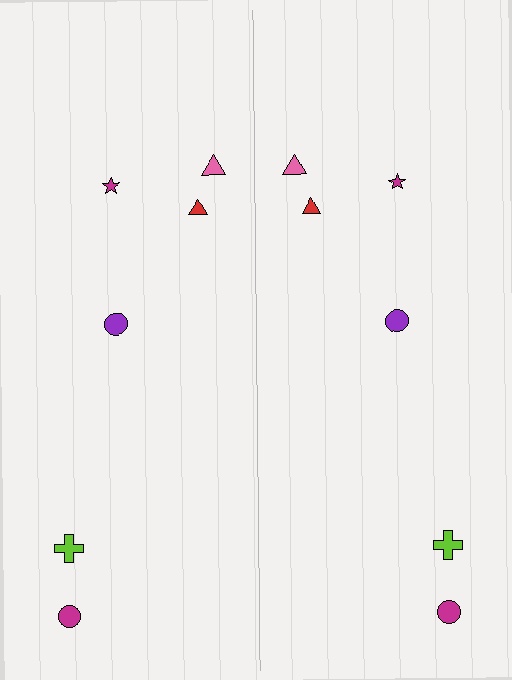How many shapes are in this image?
There are 12 shapes in this image.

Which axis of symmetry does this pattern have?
The pattern has a vertical axis of symmetry running through the center of the image.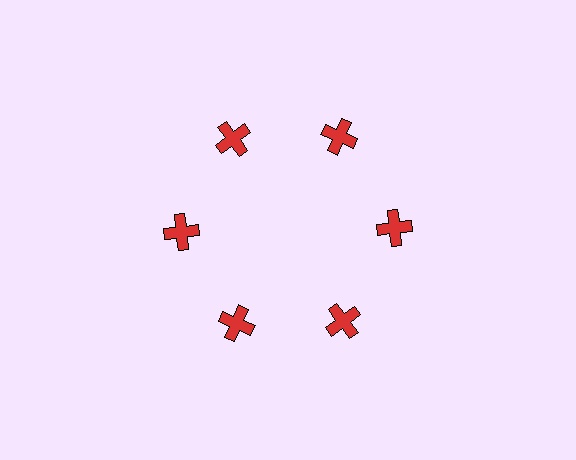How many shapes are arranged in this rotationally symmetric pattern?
There are 6 shapes, arranged in 6 groups of 1.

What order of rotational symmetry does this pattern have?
This pattern has 6-fold rotational symmetry.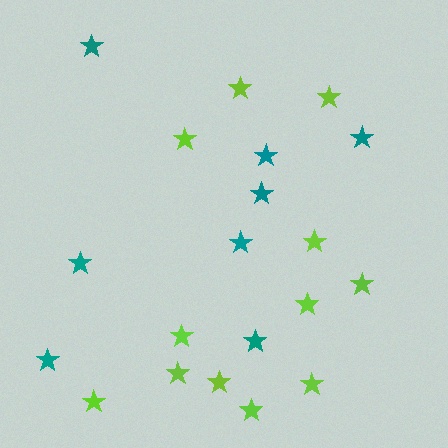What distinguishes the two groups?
There are 2 groups: one group of lime stars (12) and one group of teal stars (8).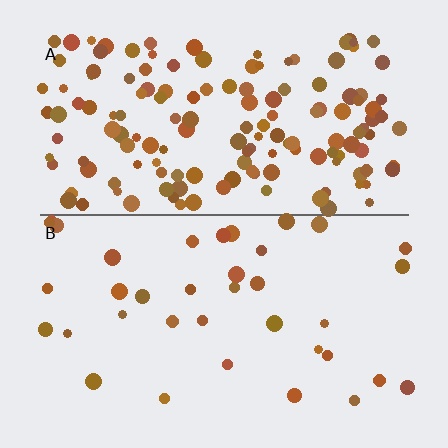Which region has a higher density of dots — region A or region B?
A (the top).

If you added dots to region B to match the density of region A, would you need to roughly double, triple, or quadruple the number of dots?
Approximately quadruple.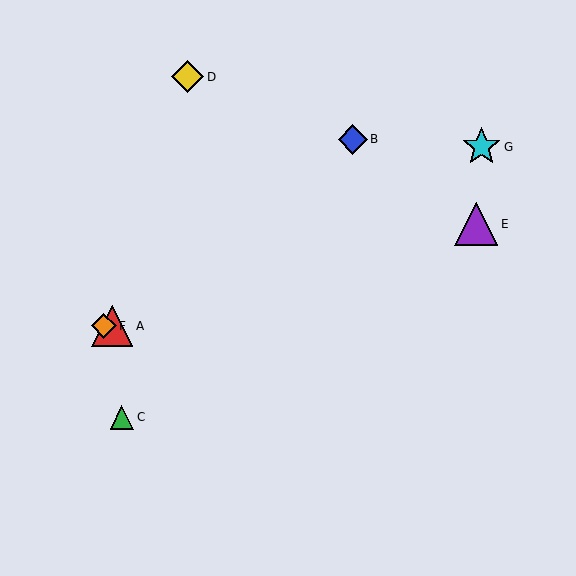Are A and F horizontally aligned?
Yes, both are at y≈326.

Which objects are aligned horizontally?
Objects A, F are aligned horizontally.